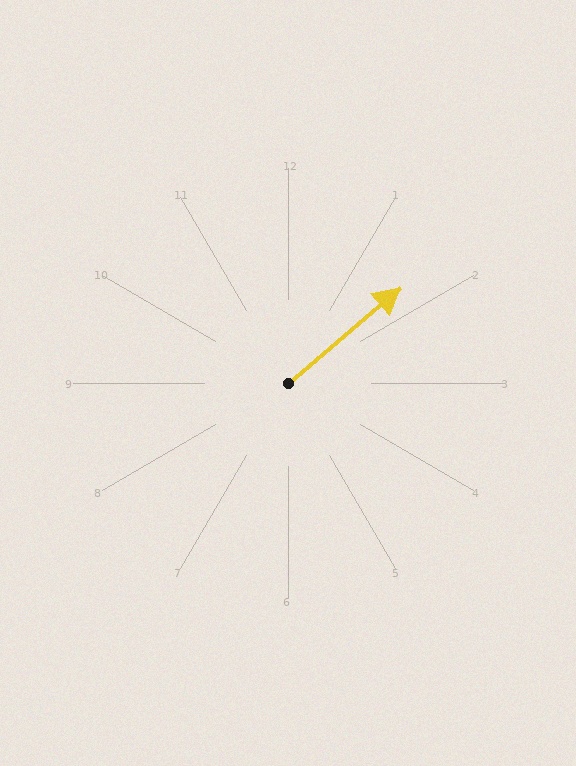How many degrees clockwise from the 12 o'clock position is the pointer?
Approximately 49 degrees.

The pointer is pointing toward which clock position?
Roughly 2 o'clock.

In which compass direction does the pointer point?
Northeast.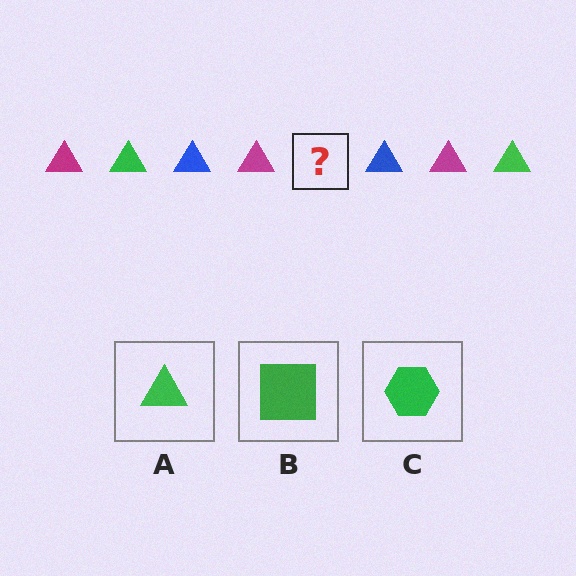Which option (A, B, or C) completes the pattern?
A.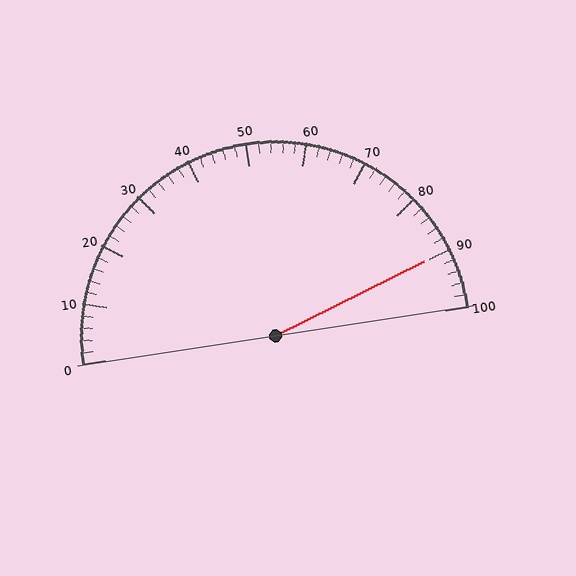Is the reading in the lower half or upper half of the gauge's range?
The reading is in the upper half of the range (0 to 100).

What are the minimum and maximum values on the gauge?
The gauge ranges from 0 to 100.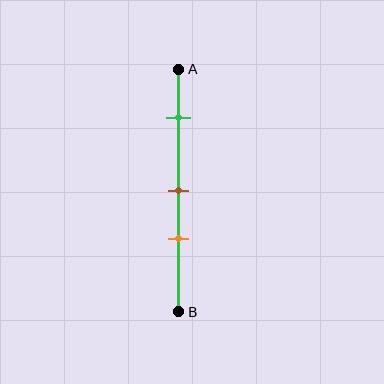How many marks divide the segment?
There are 3 marks dividing the segment.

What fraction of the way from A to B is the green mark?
The green mark is approximately 20% (0.2) of the way from A to B.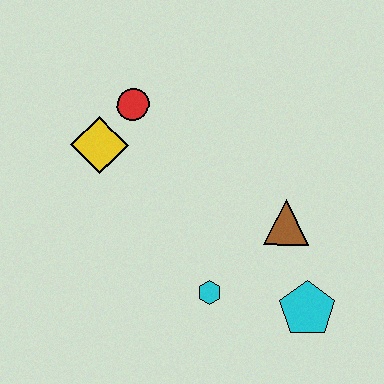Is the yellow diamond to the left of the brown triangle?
Yes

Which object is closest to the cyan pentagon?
The brown triangle is closest to the cyan pentagon.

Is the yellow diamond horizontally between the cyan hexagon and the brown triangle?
No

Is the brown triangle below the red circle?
Yes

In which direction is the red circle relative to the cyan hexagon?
The red circle is above the cyan hexagon.